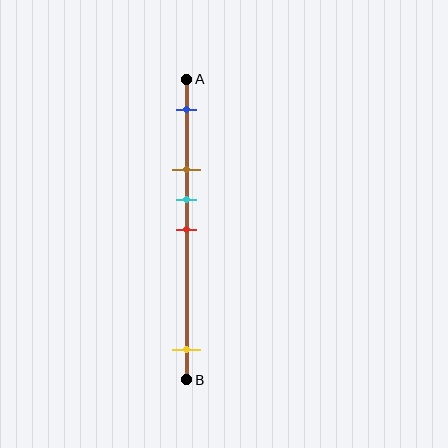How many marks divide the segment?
There are 5 marks dividing the segment.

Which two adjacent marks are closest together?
The cyan and red marks are the closest adjacent pair.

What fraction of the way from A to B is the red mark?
The red mark is approximately 50% (0.5) of the way from A to B.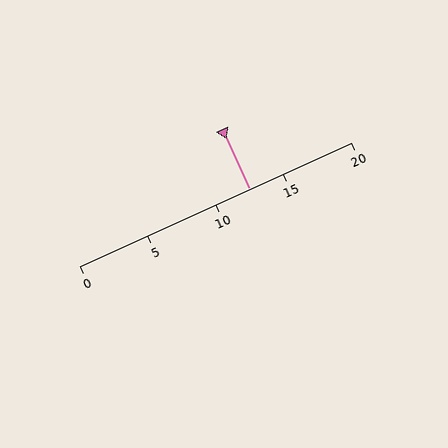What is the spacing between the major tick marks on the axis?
The major ticks are spaced 5 apart.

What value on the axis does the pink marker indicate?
The marker indicates approximately 12.5.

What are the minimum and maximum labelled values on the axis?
The axis runs from 0 to 20.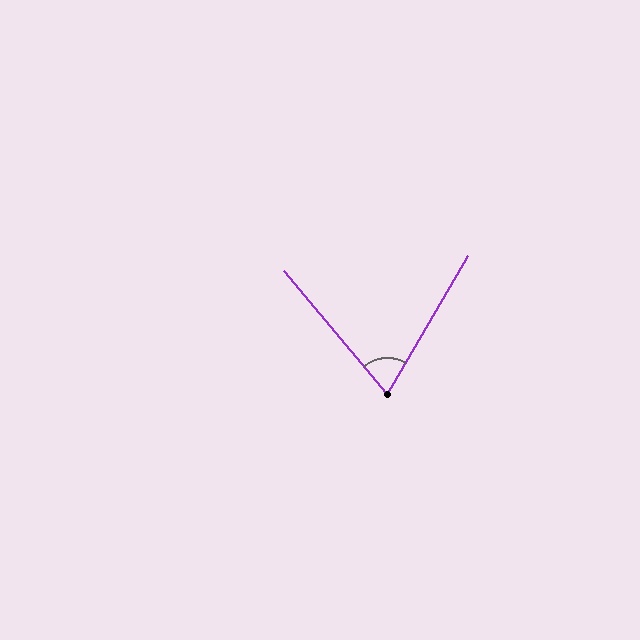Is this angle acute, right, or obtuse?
It is acute.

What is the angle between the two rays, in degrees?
Approximately 70 degrees.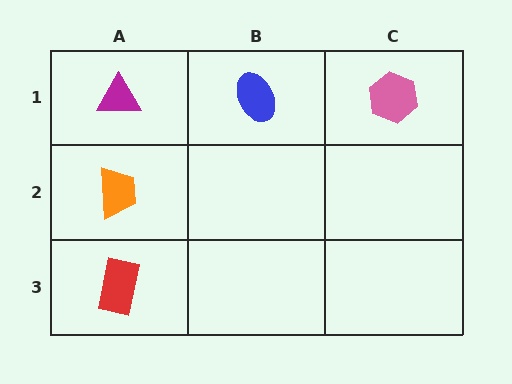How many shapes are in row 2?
1 shape.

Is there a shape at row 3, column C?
No, that cell is empty.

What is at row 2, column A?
An orange trapezoid.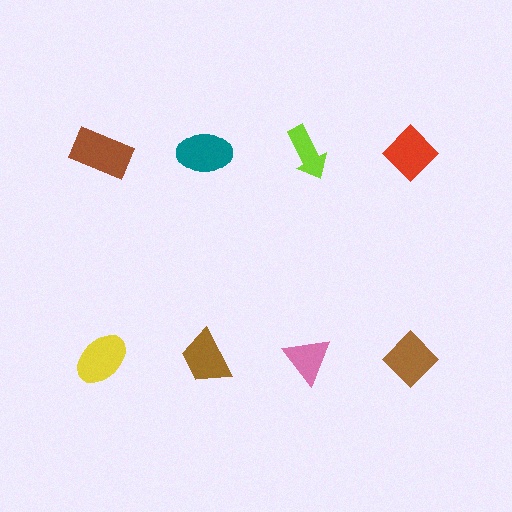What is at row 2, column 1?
A yellow ellipse.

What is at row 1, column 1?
A brown rectangle.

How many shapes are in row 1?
4 shapes.